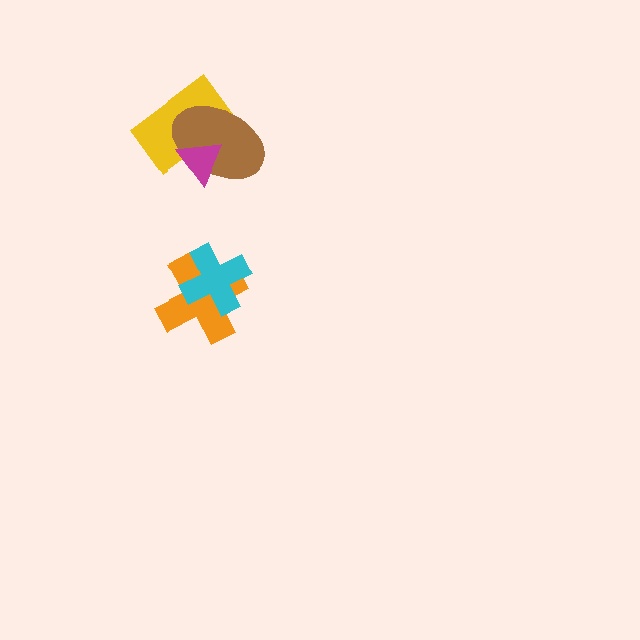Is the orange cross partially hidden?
Yes, it is partially covered by another shape.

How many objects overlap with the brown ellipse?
2 objects overlap with the brown ellipse.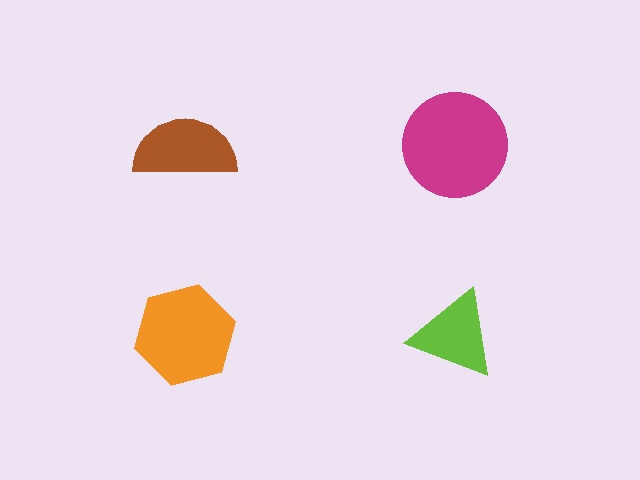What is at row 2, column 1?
An orange hexagon.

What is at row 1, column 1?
A brown semicircle.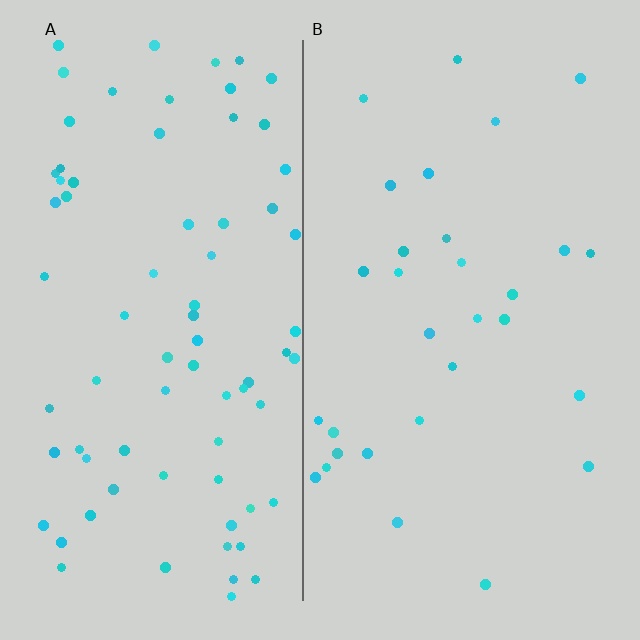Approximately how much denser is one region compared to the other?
Approximately 2.5× — region A over region B.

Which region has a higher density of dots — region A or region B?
A (the left).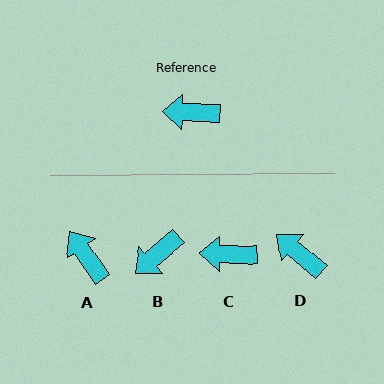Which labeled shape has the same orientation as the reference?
C.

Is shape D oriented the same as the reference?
No, it is off by about 39 degrees.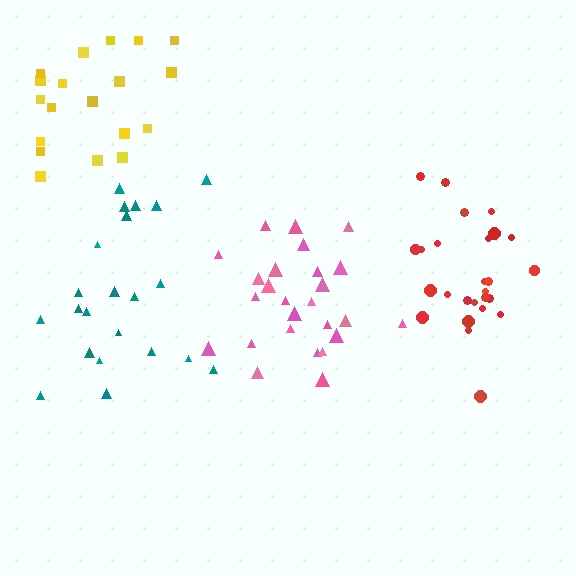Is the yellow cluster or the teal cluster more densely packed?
Yellow.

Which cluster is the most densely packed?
Red.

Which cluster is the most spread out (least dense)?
Teal.